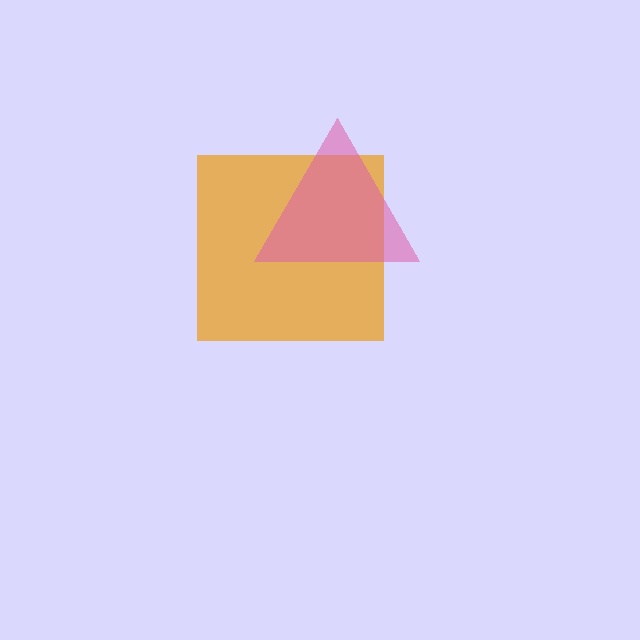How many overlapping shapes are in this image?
There are 2 overlapping shapes in the image.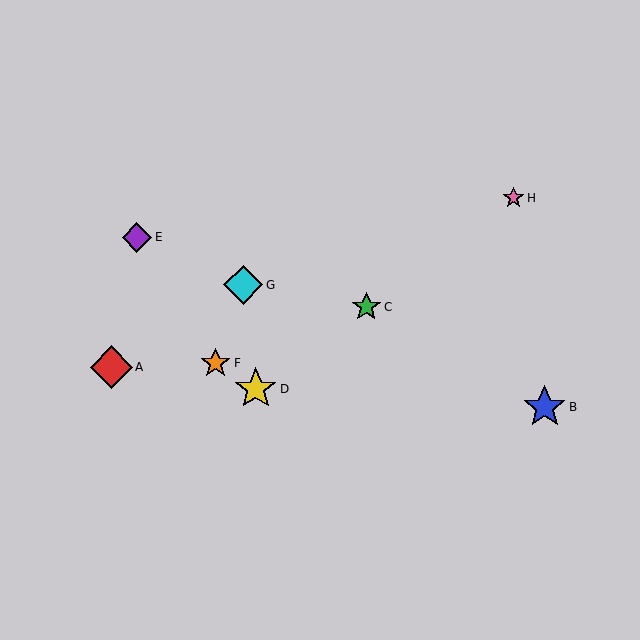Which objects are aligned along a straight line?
Objects C, D, H are aligned along a straight line.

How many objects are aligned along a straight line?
3 objects (C, D, H) are aligned along a straight line.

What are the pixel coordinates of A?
Object A is at (111, 367).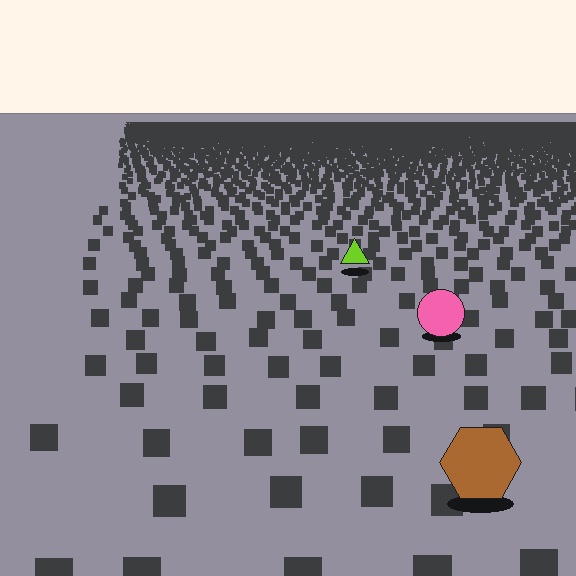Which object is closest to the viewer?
The brown hexagon is closest. The texture marks near it are larger and more spread out.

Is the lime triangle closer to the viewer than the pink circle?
No. The pink circle is closer — you can tell from the texture gradient: the ground texture is coarser near it.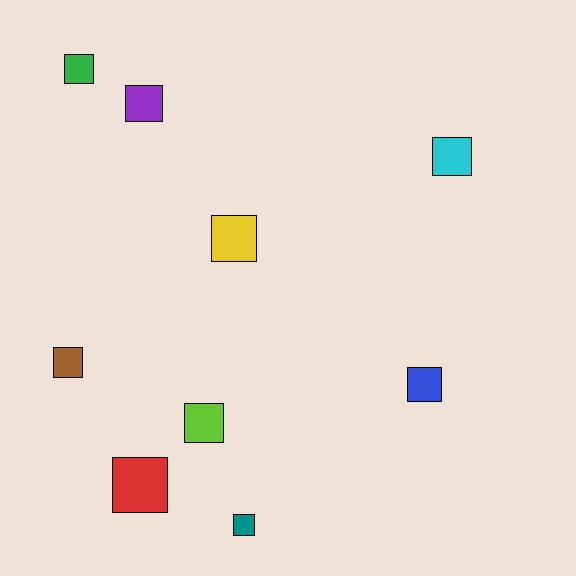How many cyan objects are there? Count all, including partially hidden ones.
There is 1 cyan object.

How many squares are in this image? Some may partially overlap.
There are 9 squares.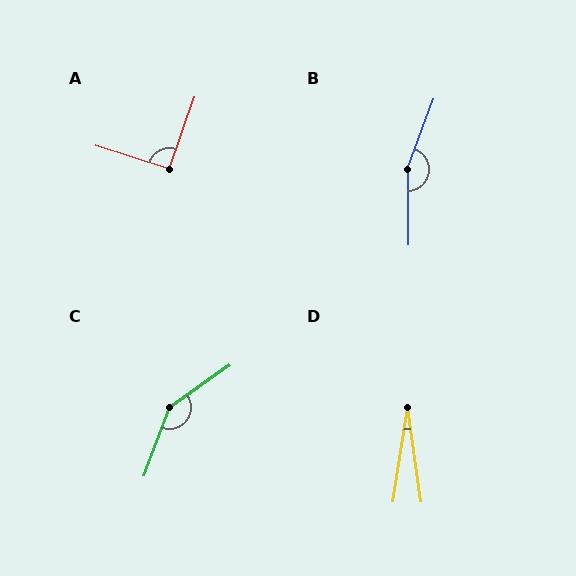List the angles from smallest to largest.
D (16°), A (92°), C (146°), B (159°).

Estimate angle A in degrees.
Approximately 92 degrees.